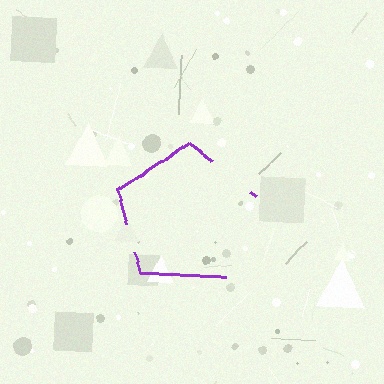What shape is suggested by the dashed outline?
The dashed outline suggests a pentagon.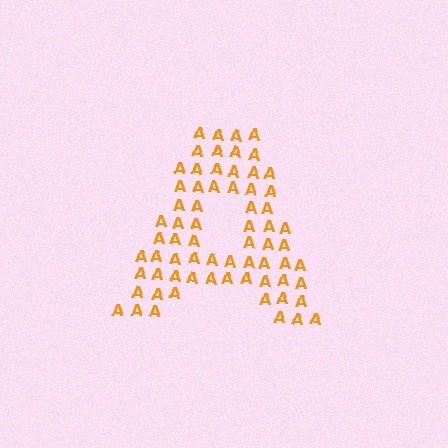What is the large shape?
The large shape is the letter A.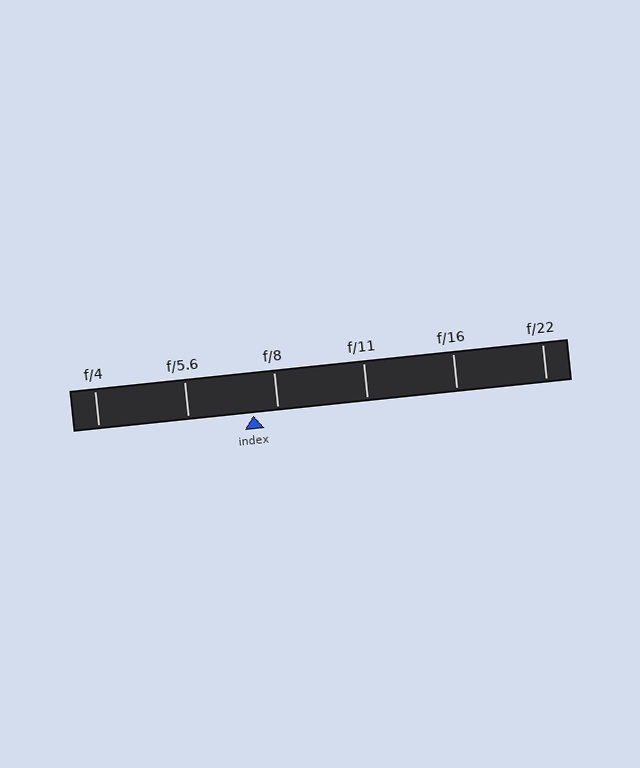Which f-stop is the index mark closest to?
The index mark is closest to f/8.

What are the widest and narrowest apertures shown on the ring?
The widest aperture shown is f/4 and the narrowest is f/22.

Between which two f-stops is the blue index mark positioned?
The index mark is between f/5.6 and f/8.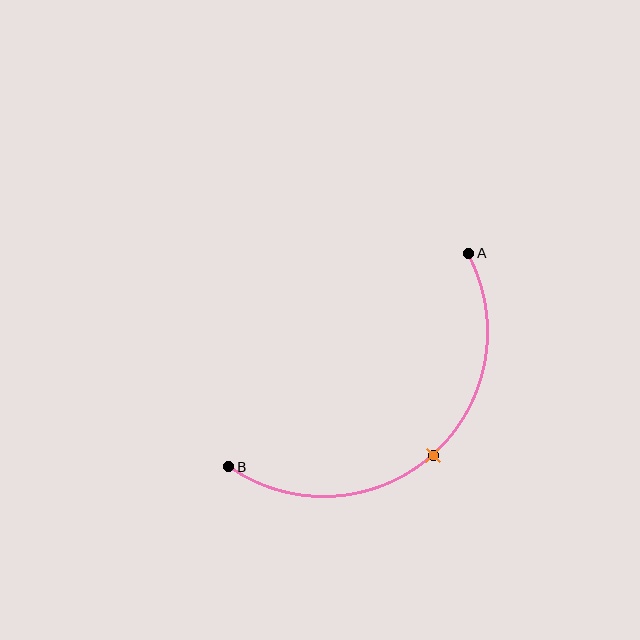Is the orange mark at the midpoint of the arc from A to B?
Yes. The orange mark lies on the arc at equal arc-length from both A and B — it is the arc midpoint.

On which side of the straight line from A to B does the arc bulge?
The arc bulges below and to the right of the straight line connecting A and B.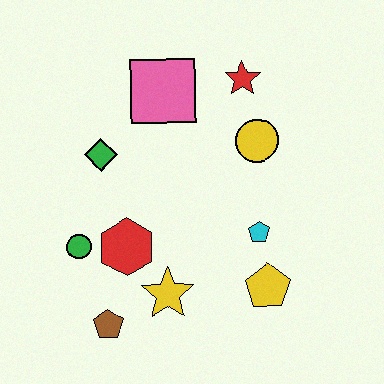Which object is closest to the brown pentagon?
The yellow star is closest to the brown pentagon.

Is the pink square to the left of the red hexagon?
No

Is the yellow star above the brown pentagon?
Yes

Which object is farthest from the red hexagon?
The red star is farthest from the red hexagon.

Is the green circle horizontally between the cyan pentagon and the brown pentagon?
No